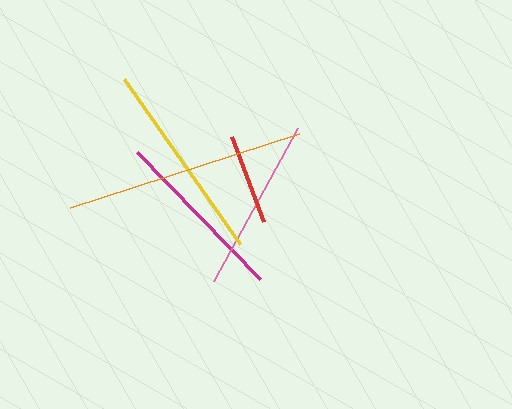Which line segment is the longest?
The orange line is the longest at approximately 241 pixels.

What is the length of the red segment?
The red segment is approximately 91 pixels long.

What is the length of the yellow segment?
The yellow segment is approximately 202 pixels long.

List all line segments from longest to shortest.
From longest to shortest: orange, yellow, magenta, pink, red.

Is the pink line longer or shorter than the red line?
The pink line is longer than the red line.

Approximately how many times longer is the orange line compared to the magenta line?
The orange line is approximately 1.4 times the length of the magenta line.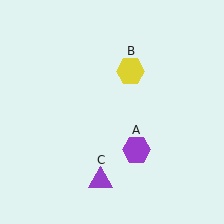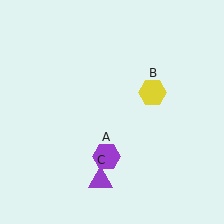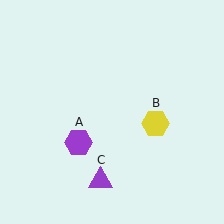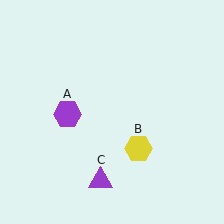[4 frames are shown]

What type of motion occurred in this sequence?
The purple hexagon (object A), yellow hexagon (object B) rotated clockwise around the center of the scene.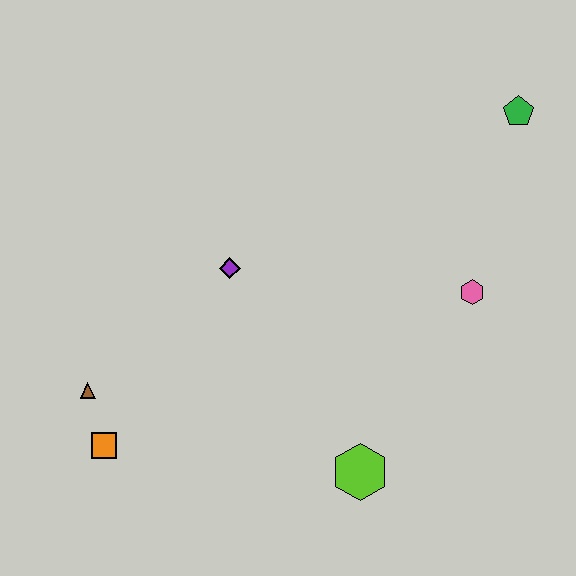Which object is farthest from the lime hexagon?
The green pentagon is farthest from the lime hexagon.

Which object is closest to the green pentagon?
The pink hexagon is closest to the green pentagon.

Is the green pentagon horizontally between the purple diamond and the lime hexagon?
No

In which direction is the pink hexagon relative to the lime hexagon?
The pink hexagon is above the lime hexagon.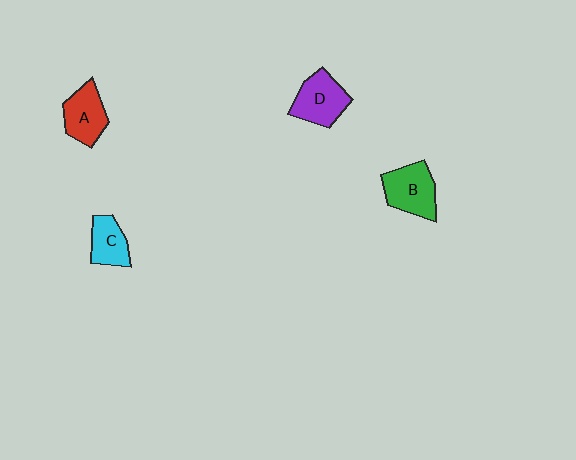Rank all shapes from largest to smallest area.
From largest to smallest: B (green), D (purple), A (red), C (cyan).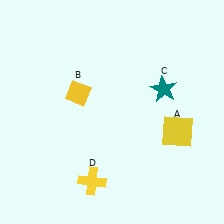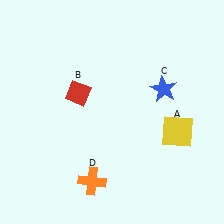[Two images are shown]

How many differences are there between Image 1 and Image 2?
There are 3 differences between the two images.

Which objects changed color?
B changed from yellow to red. C changed from teal to blue. D changed from yellow to orange.